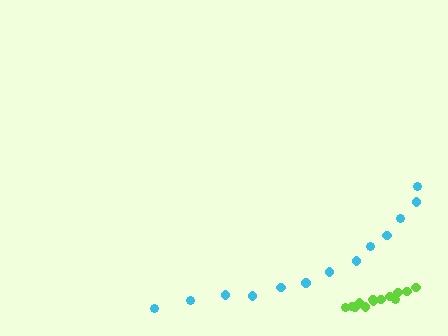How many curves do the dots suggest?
There are 2 distinct paths.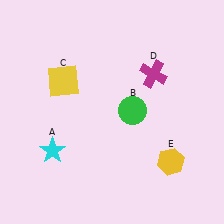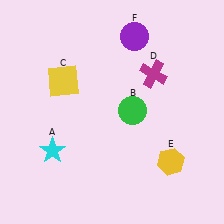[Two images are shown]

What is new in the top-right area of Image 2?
A purple circle (F) was added in the top-right area of Image 2.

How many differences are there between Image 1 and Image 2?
There is 1 difference between the two images.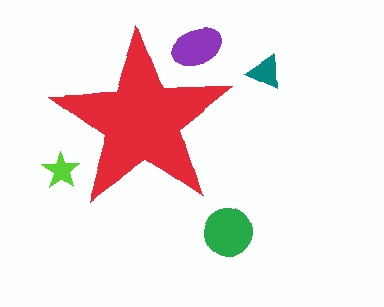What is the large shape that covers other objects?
A red star.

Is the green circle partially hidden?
No, the green circle is fully visible.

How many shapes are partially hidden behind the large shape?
2 shapes are partially hidden.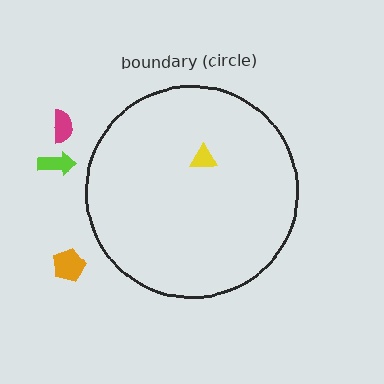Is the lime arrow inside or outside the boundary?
Outside.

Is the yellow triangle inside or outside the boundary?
Inside.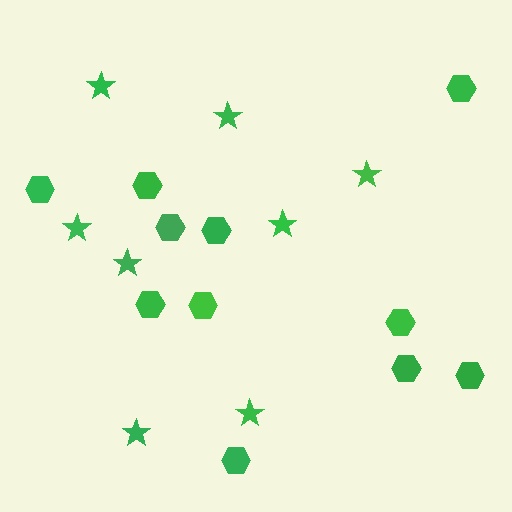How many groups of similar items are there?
There are 2 groups: one group of hexagons (11) and one group of stars (8).